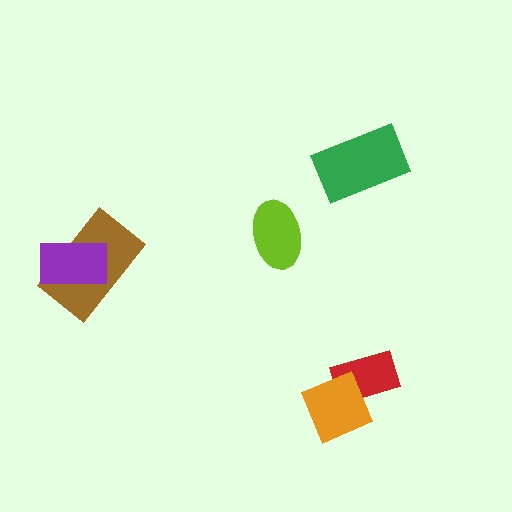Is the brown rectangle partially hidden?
Yes, it is partially covered by another shape.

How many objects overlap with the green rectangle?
0 objects overlap with the green rectangle.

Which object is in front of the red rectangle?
The orange diamond is in front of the red rectangle.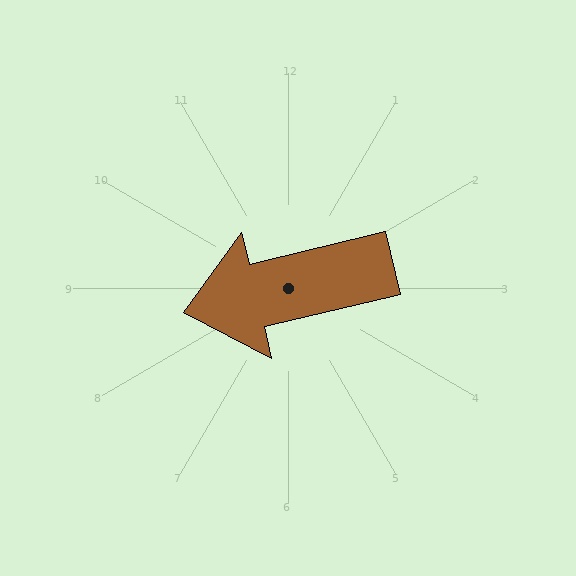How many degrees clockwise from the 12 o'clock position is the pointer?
Approximately 257 degrees.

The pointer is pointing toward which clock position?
Roughly 9 o'clock.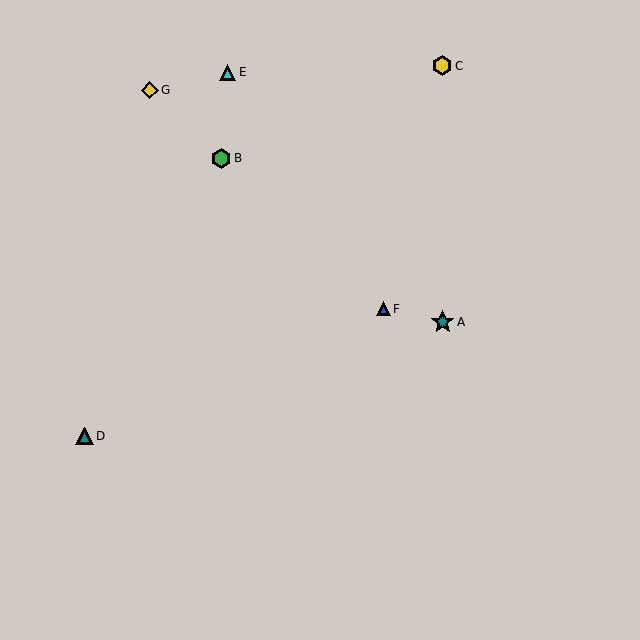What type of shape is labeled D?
Shape D is a teal triangle.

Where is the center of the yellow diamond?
The center of the yellow diamond is at (150, 90).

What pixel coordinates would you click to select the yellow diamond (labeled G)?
Click at (150, 90) to select the yellow diamond G.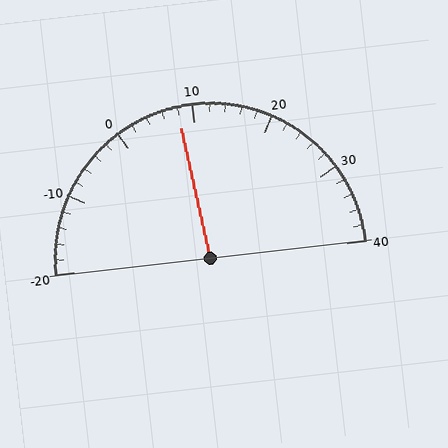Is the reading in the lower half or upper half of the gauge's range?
The reading is in the lower half of the range (-20 to 40).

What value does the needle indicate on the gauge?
The needle indicates approximately 8.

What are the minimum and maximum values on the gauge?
The gauge ranges from -20 to 40.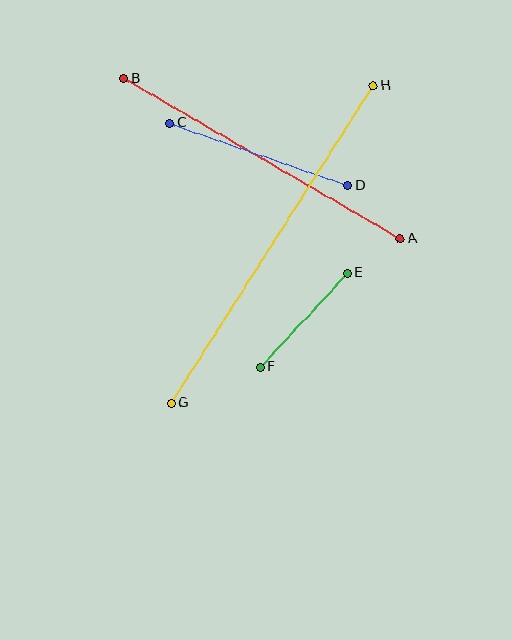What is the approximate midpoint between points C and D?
The midpoint is at approximately (259, 154) pixels.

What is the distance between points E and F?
The distance is approximately 128 pixels.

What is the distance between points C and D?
The distance is approximately 188 pixels.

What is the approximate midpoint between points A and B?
The midpoint is at approximately (262, 159) pixels.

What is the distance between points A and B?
The distance is approximately 320 pixels.